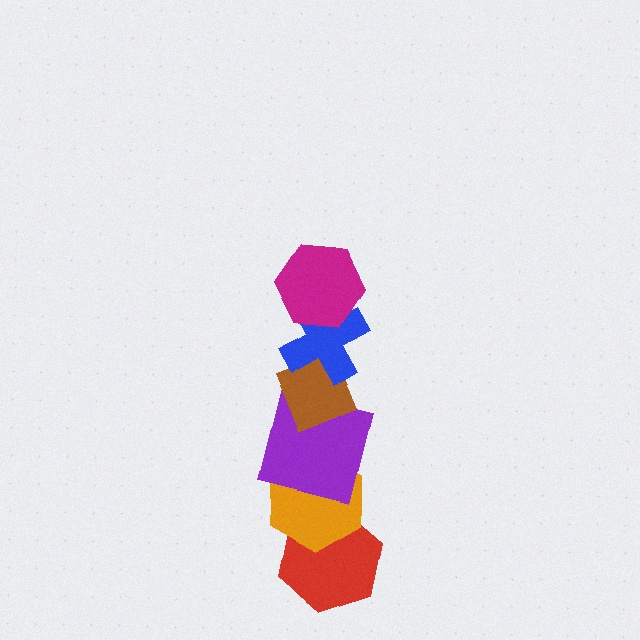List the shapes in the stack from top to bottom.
From top to bottom: the magenta hexagon, the blue cross, the brown diamond, the purple square, the orange hexagon, the red hexagon.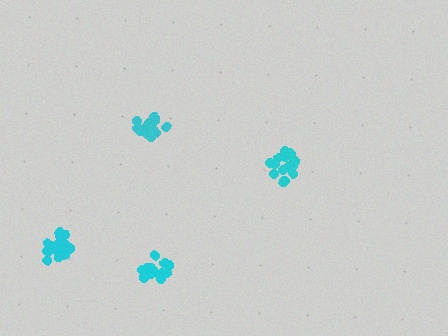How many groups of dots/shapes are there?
There are 4 groups.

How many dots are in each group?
Group 1: 15 dots, Group 2: 19 dots, Group 3: 16 dots, Group 4: 17 dots (67 total).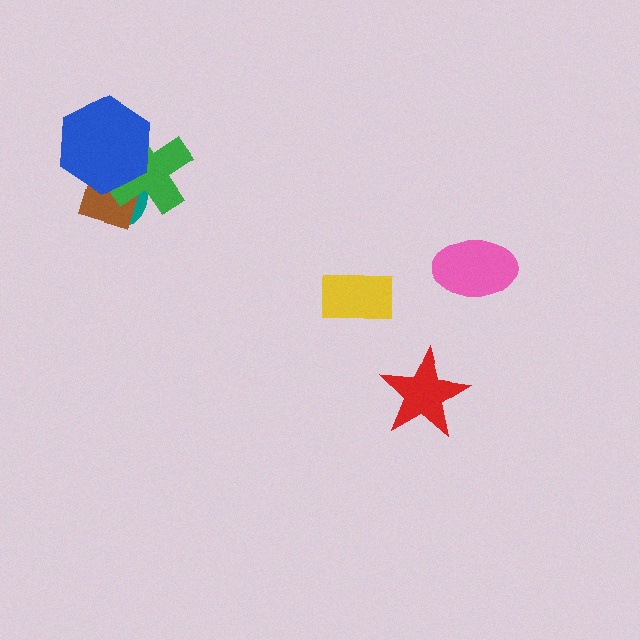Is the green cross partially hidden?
Yes, it is partially covered by another shape.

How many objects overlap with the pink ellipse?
0 objects overlap with the pink ellipse.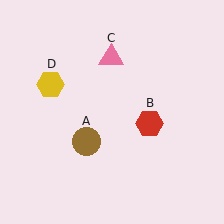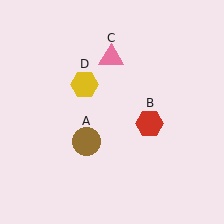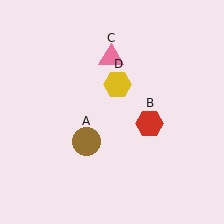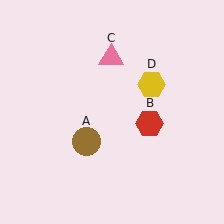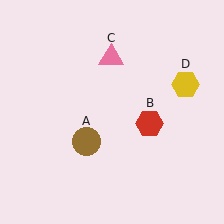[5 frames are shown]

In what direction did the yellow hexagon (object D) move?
The yellow hexagon (object D) moved right.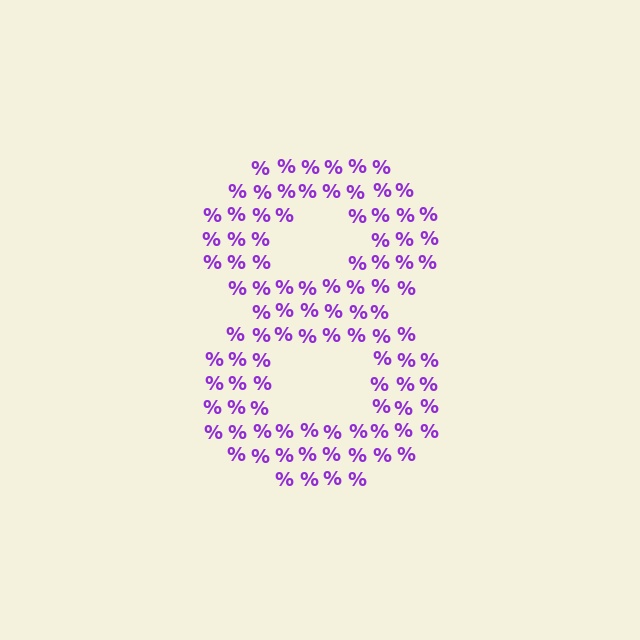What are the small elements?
The small elements are percent signs.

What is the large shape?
The large shape is the digit 8.